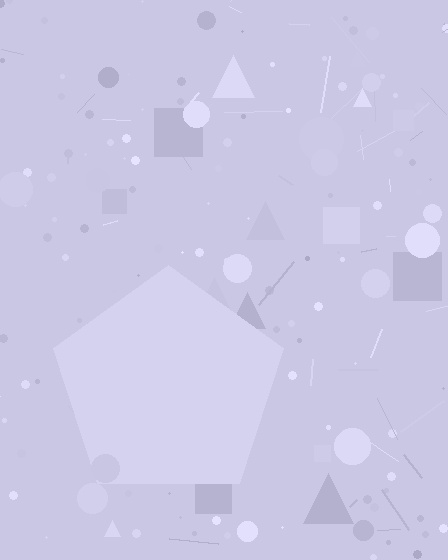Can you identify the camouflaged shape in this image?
The camouflaged shape is a pentagon.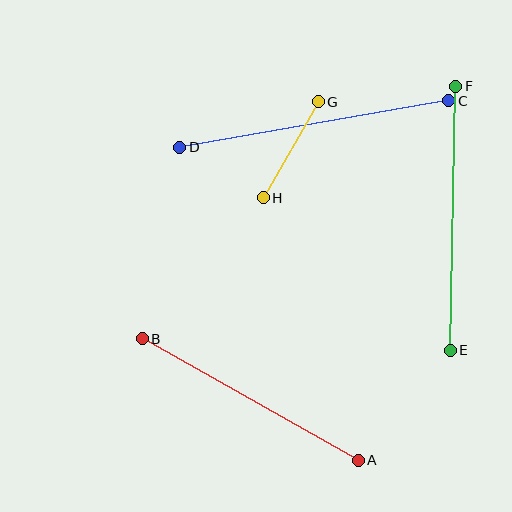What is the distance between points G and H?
The distance is approximately 111 pixels.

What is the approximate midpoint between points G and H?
The midpoint is at approximately (291, 150) pixels.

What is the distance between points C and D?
The distance is approximately 273 pixels.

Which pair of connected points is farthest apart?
Points C and D are farthest apart.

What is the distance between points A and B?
The distance is approximately 248 pixels.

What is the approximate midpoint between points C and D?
The midpoint is at approximately (314, 124) pixels.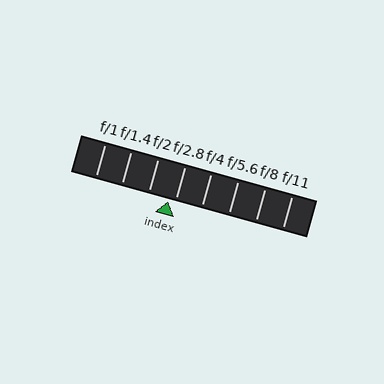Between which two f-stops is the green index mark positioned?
The index mark is between f/2 and f/2.8.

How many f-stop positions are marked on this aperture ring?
There are 8 f-stop positions marked.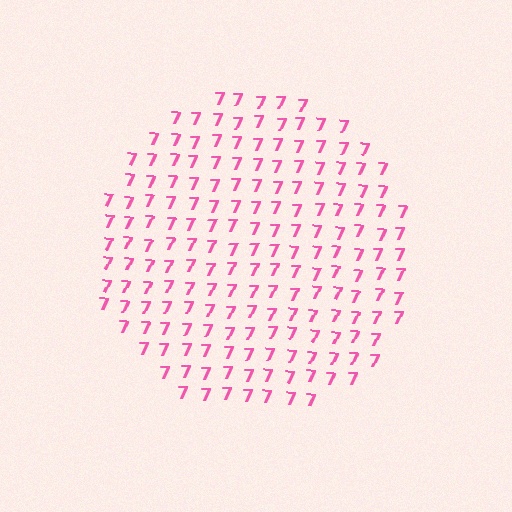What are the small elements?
The small elements are digit 7's.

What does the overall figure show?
The overall figure shows a circle.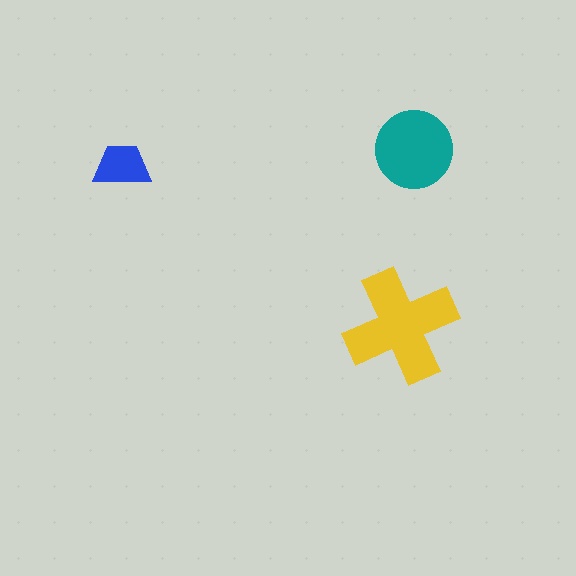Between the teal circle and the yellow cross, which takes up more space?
The yellow cross.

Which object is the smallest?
The blue trapezoid.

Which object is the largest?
The yellow cross.